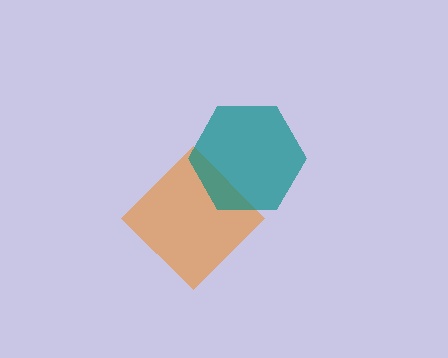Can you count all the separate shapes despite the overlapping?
Yes, there are 2 separate shapes.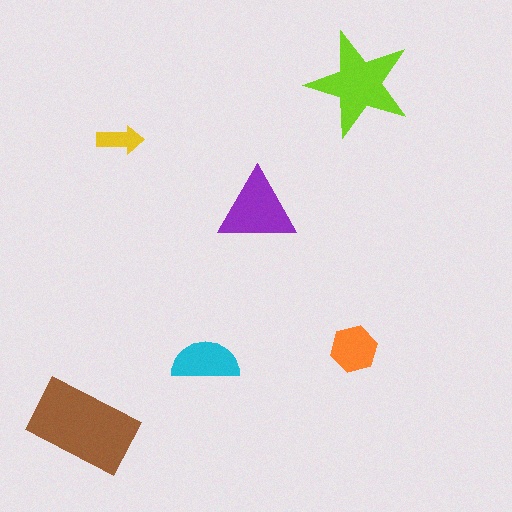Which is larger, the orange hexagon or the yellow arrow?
The orange hexagon.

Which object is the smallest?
The yellow arrow.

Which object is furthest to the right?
The lime star is rightmost.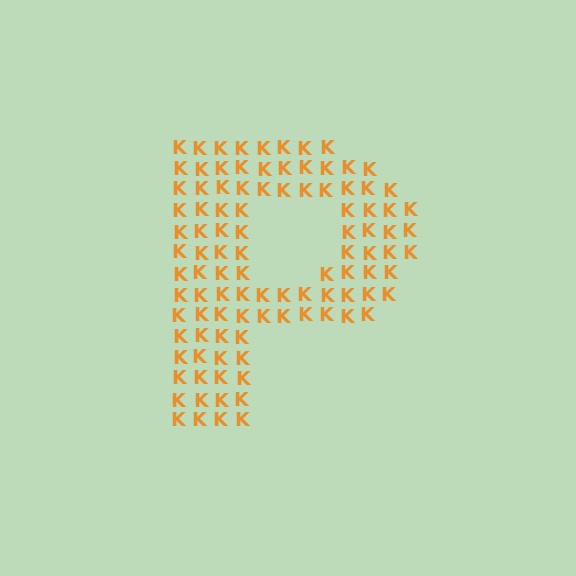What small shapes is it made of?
It is made of small letter K's.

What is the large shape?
The large shape is the letter P.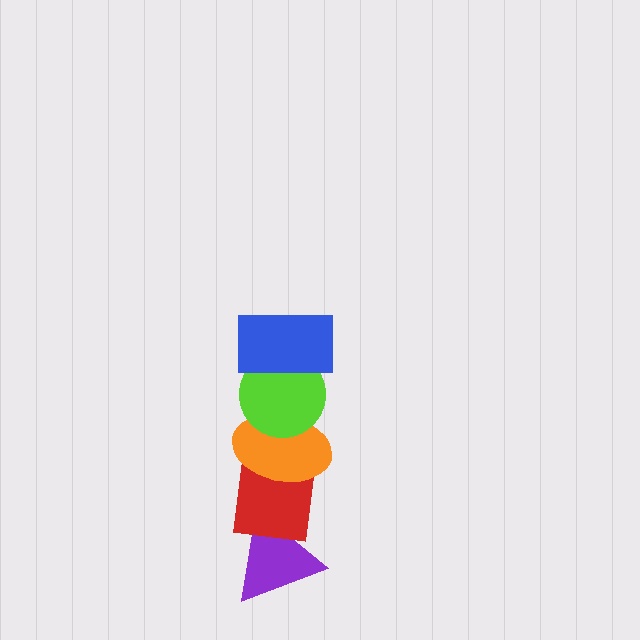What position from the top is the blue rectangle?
The blue rectangle is 1st from the top.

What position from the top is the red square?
The red square is 4th from the top.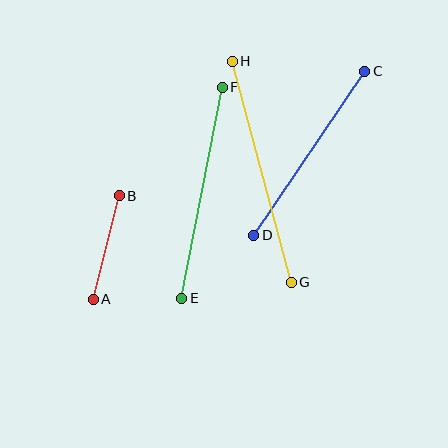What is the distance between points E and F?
The distance is approximately 214 pixels.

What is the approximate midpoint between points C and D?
The midpoint is at approximately (309, 153) pixels.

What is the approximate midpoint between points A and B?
The midpoint is at approximately (106, 248) pixels.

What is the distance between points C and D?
The distance is approximately 198 pixels.